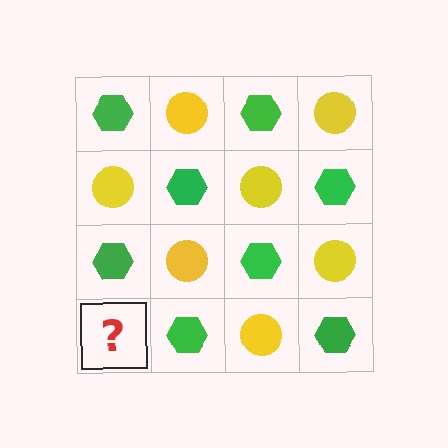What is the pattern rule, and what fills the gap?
The rule is that it alternates green hexagon and yellow circle in a checkerboard pattern. The gap should be filled with a yellow circle.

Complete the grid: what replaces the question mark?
The question mark should be replaced with a yellow circle.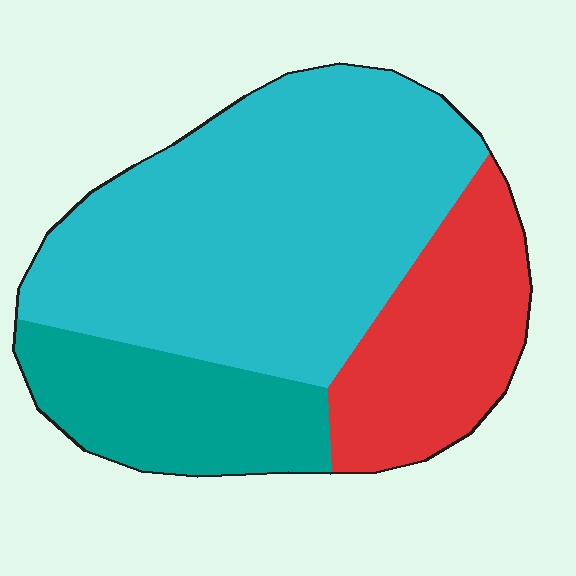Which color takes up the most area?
Cyan, at roughly 55%.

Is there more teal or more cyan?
Cyan.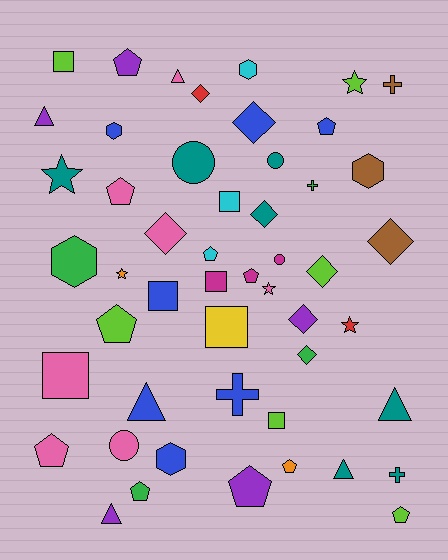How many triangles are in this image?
There are 6 triangles.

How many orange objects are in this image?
There are 2 orange objects.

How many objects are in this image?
There are 50 objects.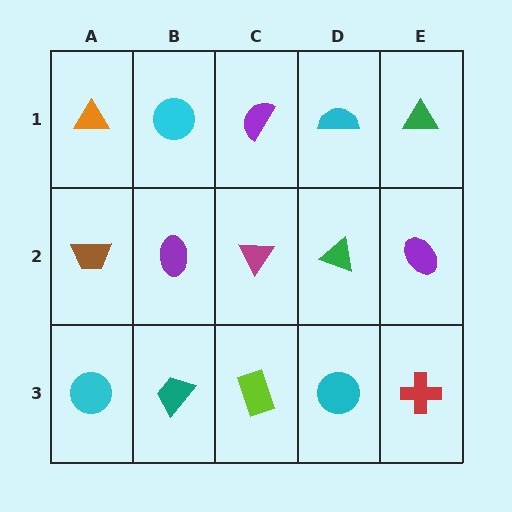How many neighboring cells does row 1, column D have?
3.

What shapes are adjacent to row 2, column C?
A purple semicircle (row 1, column C), a lime rectangle (row 3, column C), a purple ellipse (row 2, column B), a green triangle (row 2, column D).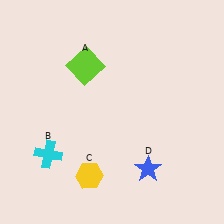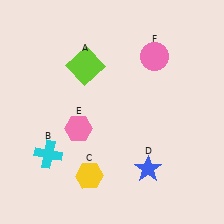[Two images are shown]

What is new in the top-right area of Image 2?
A pink circle (F) was added in the top-right area of Image 2.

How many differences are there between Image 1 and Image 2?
There are 2 differences between the two images.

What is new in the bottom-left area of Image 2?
A pink hexagon (E) was added in the bottom-left area of Image 2.